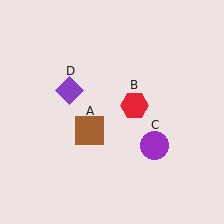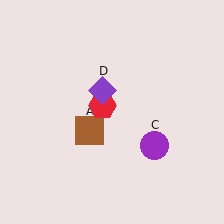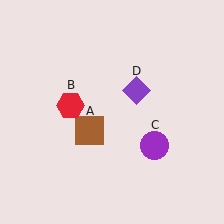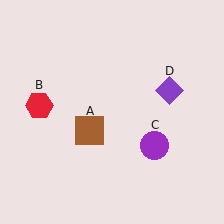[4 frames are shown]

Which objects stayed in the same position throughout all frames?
Brown square (object A) and purple circle (object C) remained stationary.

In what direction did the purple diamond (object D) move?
The purple diamond (object D) moved right.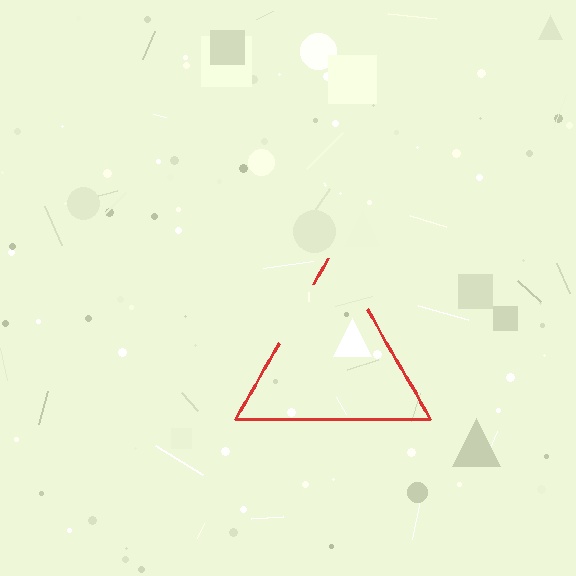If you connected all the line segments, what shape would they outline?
They would outline a triangle.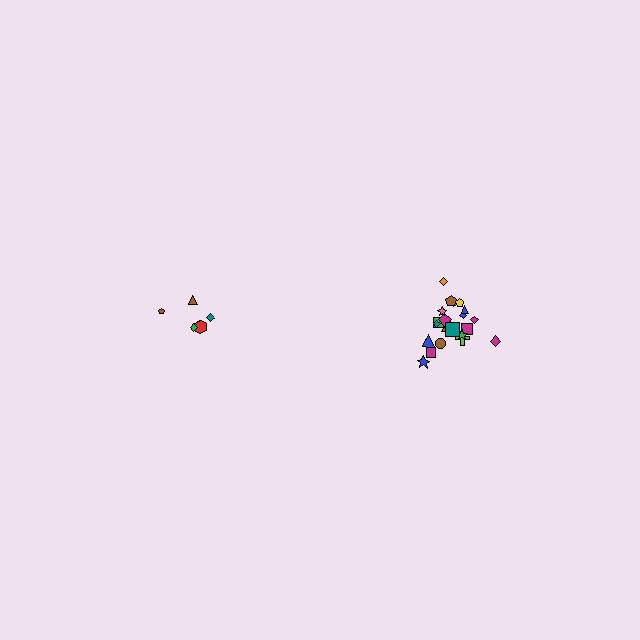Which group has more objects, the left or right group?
The right group.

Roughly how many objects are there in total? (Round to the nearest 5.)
Roughly 30 objects in total.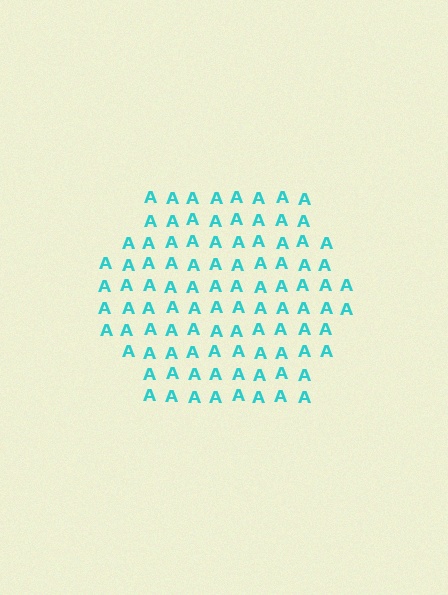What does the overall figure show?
The overall figure shows a hexagon.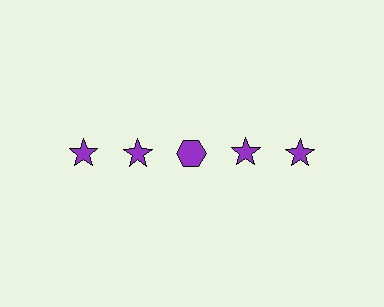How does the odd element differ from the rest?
It has a different shape: hexagon instead of star.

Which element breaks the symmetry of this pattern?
The purple hexagon in the top row, center column breaks the symmetry. All other shapes are purple stars.